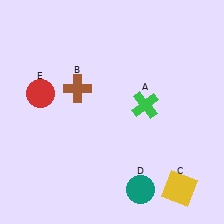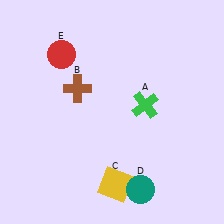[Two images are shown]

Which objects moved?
The objects that moved are: the yellow square (C), the red circle (E).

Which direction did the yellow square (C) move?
The yellow square (C) moved left.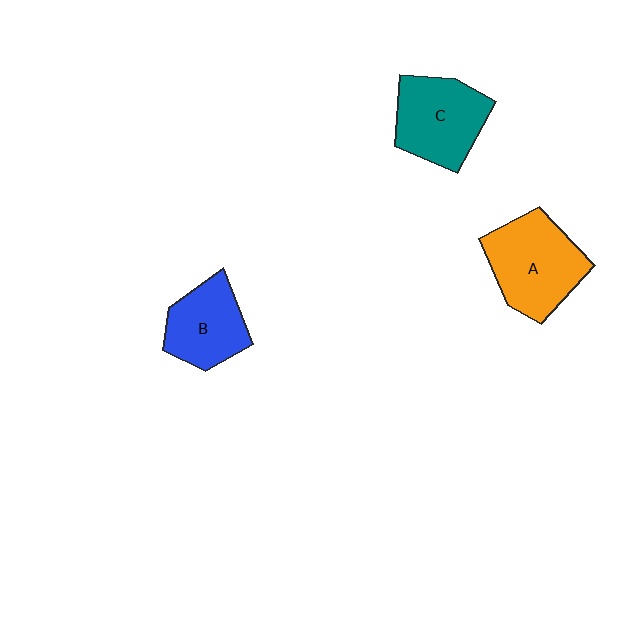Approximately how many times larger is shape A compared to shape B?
Approximately 1.3 times.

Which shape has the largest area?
Shape A (orange).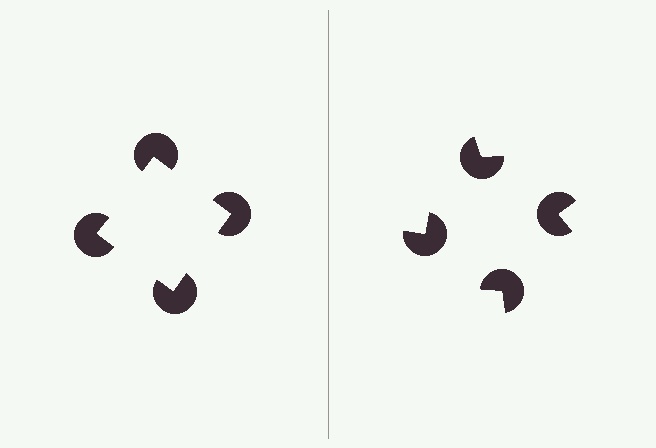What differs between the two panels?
The pac-man discs are positioned identically on both sides; only the wedge orientations differ. On the left they align to a square; on the right they are misaligned.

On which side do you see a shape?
An illusory square appears on the left side. On the right side the wedge cuts are rotated, so no coherent shape forms.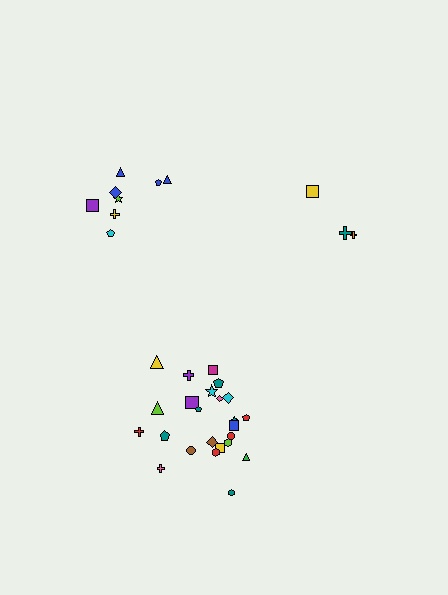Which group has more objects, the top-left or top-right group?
The top-left group.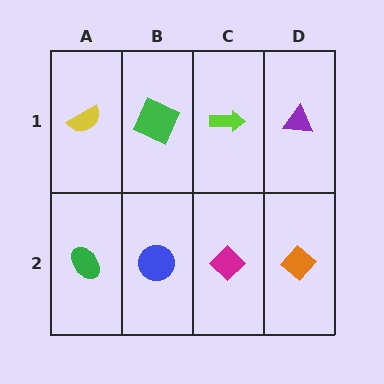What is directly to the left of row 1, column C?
A green square.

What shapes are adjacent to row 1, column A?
A green ellipse (row 2, column A), a green square (row 1, column B).